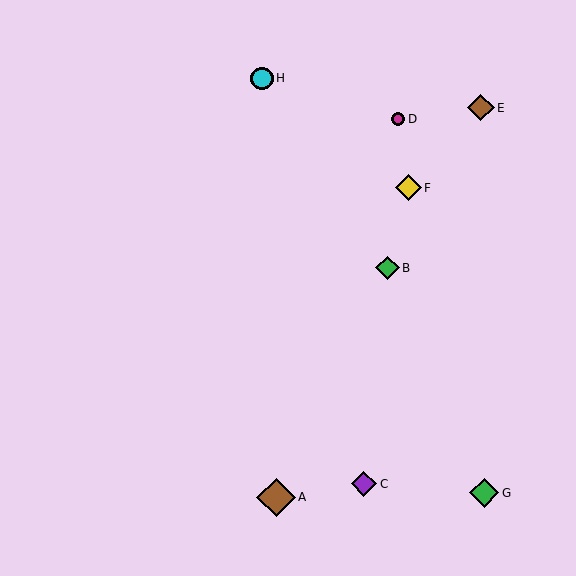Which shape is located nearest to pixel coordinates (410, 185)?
The yellow diamond (labeled F) at (408, 188) is nearest to that location.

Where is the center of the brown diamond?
The center of the brown diamond is at (481, 108).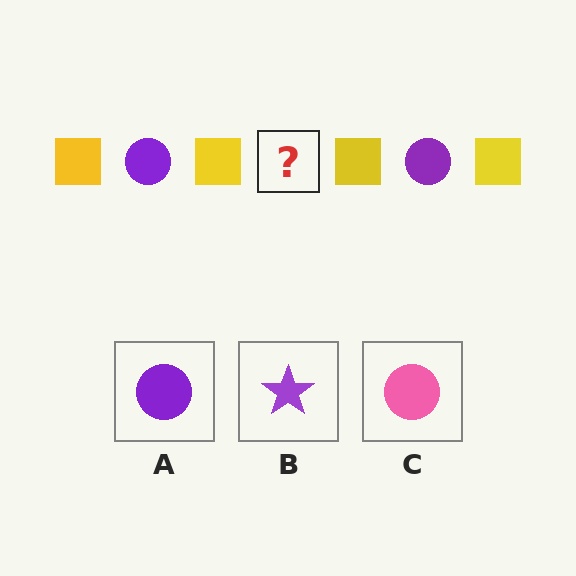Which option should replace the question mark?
Option A.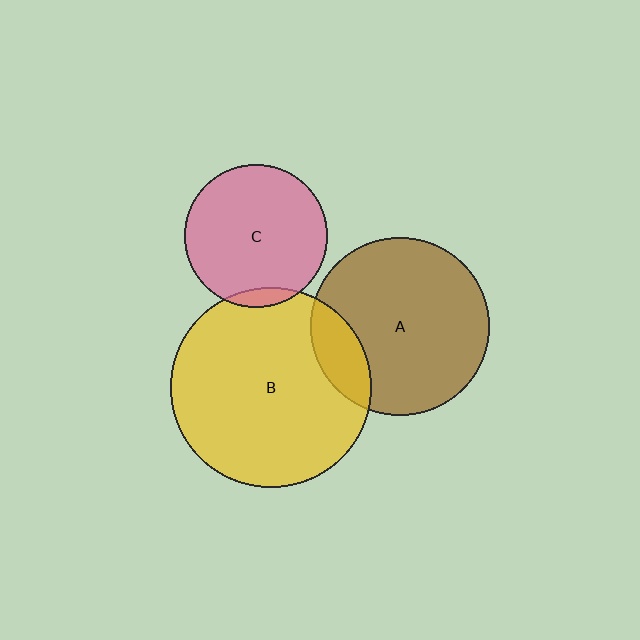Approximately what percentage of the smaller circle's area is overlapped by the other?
Approximately 15%.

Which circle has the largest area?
Circle B (yellow).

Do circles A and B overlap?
Yes.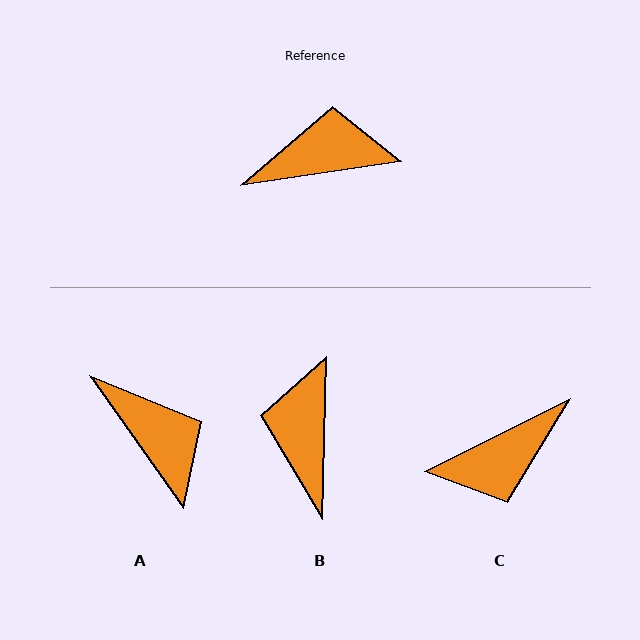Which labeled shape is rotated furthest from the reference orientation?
C, about 162 degrees away.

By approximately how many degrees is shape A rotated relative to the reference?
Approximately 63 degrees clockwise.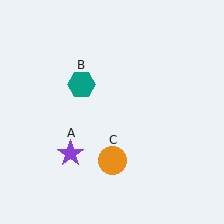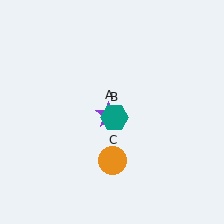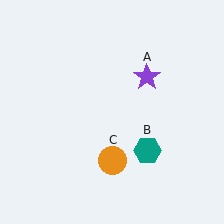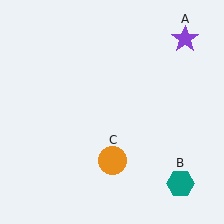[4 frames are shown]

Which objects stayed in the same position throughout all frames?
Orange circle (object C) remained stationary.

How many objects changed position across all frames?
2 objects changed position: purple star (object A), teal hexagon (object B).